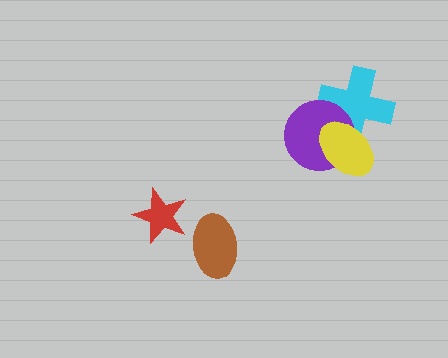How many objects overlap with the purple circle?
2 objects overlap with the purple circle.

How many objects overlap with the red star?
0 objects overlap with the red star.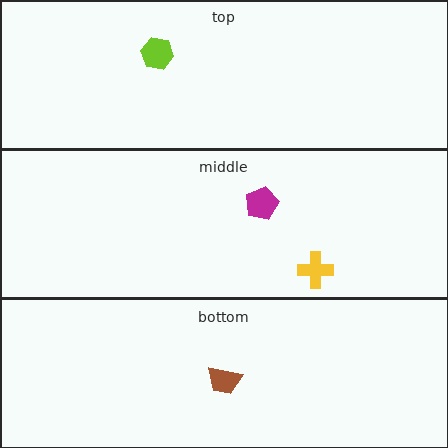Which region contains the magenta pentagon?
The middle region.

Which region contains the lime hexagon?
The top region.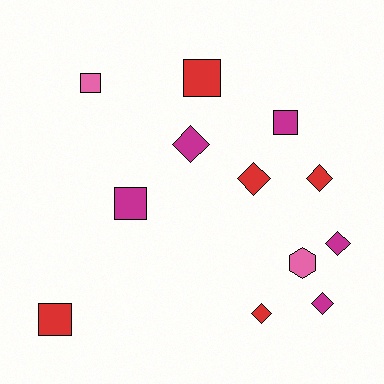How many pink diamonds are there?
There are no pink diamonds.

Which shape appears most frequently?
Diamond, with 6 objects.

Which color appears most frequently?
Red, with 5 objects.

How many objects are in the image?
There are 12 objects.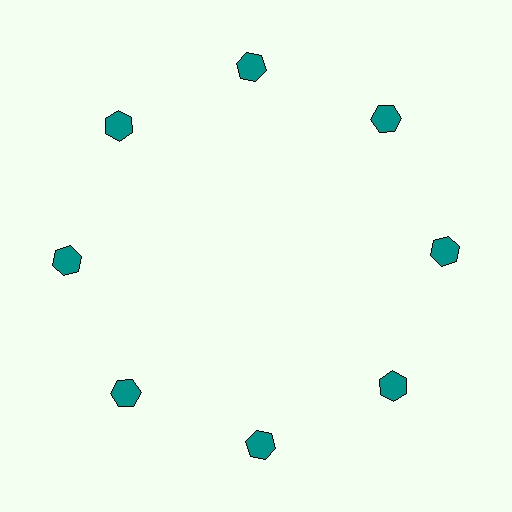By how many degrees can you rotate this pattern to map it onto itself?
The pattern maps onto itself every 45 degrees of rotation.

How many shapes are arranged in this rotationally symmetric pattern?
There are 8 shapes, arranged in 8 groups of 1.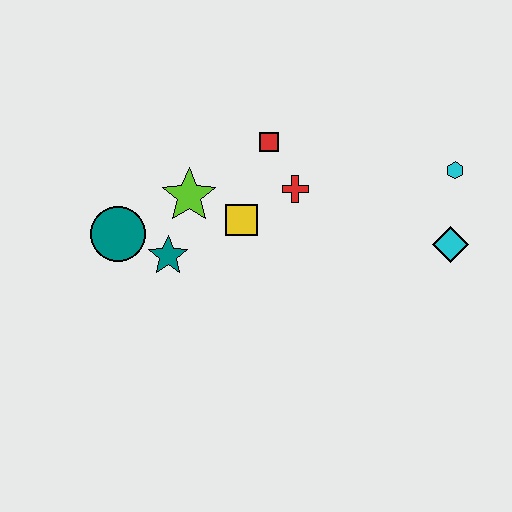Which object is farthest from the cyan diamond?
The teal circle is farthest from the cyan diamond.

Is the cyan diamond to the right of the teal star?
Yes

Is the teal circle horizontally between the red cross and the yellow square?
No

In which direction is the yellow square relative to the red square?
The yellow square is below the red square.